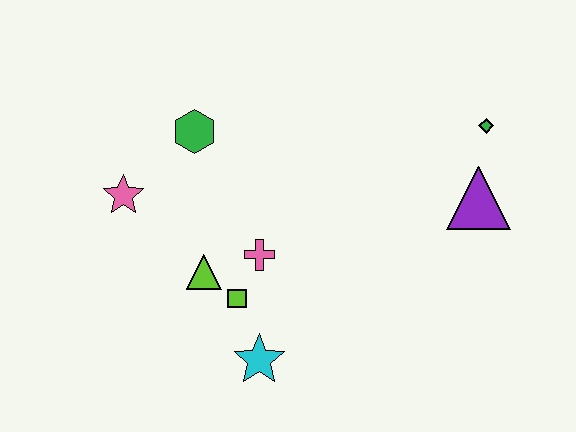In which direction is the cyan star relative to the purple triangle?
The cyan star is to the left of the purple triangle.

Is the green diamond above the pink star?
Yes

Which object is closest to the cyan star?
The lime square is closest to the cyan star.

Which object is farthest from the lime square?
The green diamond is farthest from the lime square.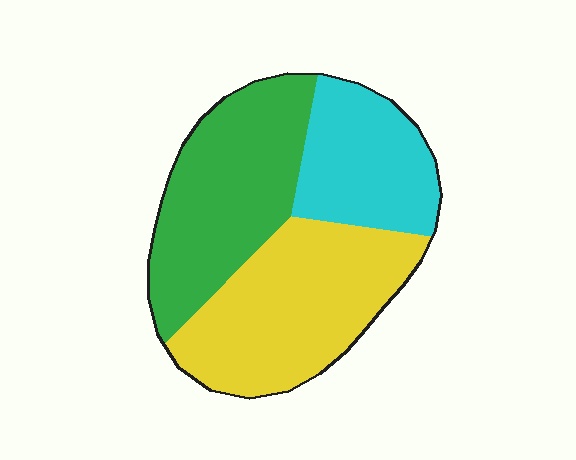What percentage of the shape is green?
Green covers 36% of the shape.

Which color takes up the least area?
Cyan, at roughly 25%.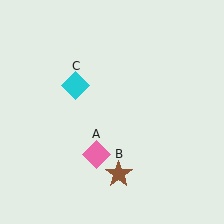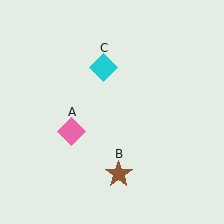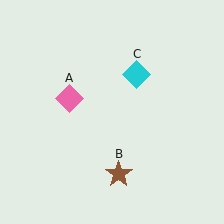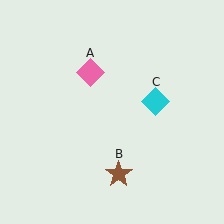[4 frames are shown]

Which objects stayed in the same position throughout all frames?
Brown star (object B) remained stationary.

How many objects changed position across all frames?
2 objects changed position: pink diamond (object A), cyan diamond (object C).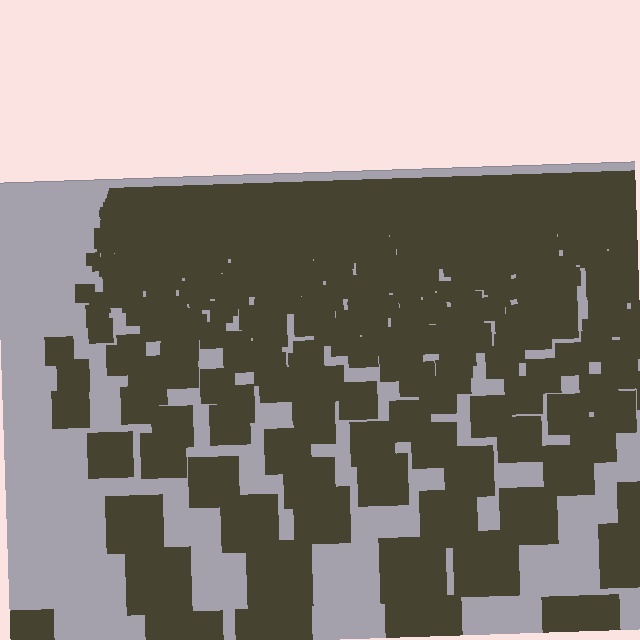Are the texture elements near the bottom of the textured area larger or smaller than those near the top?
Larger. Near the bottom, elements are closer to the viewer and appear at a bigger on-screen size.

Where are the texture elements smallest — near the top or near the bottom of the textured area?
Near the top.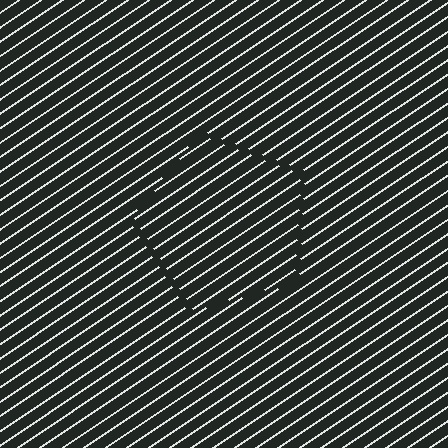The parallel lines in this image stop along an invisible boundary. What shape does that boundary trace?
An illusory pentagon. The interior of the shape contains the same grating, shifted by half a period — the contour is defined by the phase discontinuity where line-ends from the inner and outer gratings abut.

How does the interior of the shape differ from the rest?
The interior of the shape contains the same grating, shifted by half a period — the contour is defined by the phase discontinuity where line-ends from the inner and outer gratings abut.